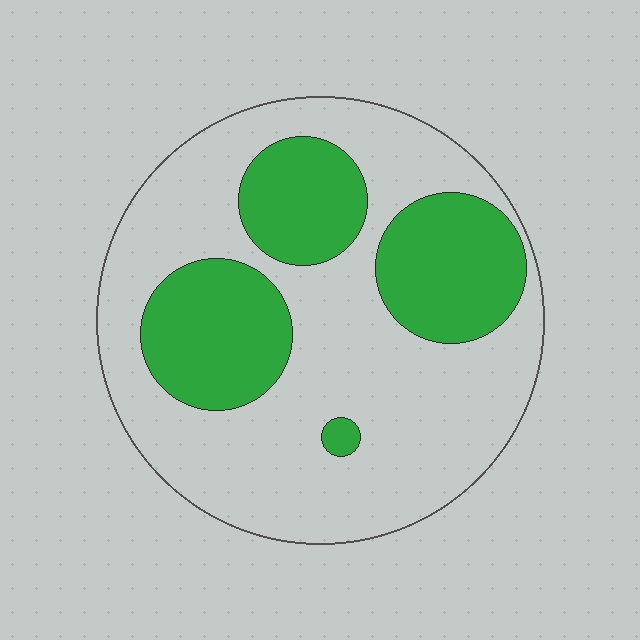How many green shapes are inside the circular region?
4.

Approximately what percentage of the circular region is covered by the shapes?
Approximately 30%.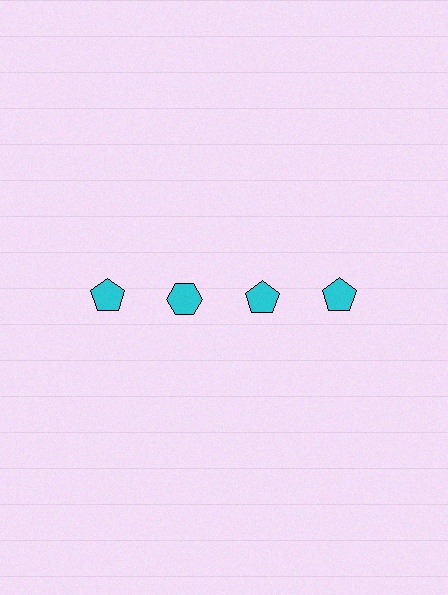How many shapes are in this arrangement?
There are 4 shapes arranged in a grid pattern.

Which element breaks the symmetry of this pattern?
The cyan hexagon in the top row, second from left column breaks the symmetry. All other shapes are cyan pentagons.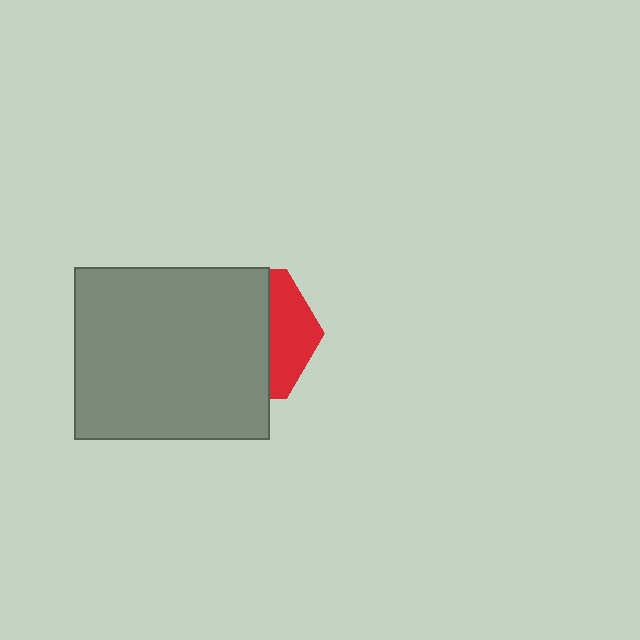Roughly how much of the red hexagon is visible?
A small part of it is visible (roughly 32%).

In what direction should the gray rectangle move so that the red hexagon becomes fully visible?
The gray rectangle should move left. That is the shortest direction to clear the overlap and leave the red hexagon fully visible.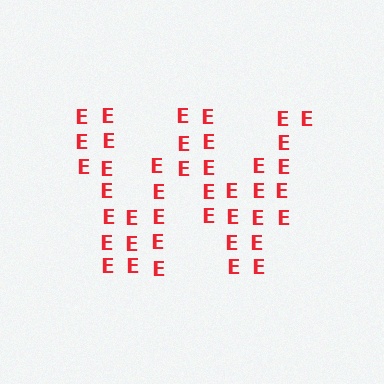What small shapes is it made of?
It is made of small letter E's.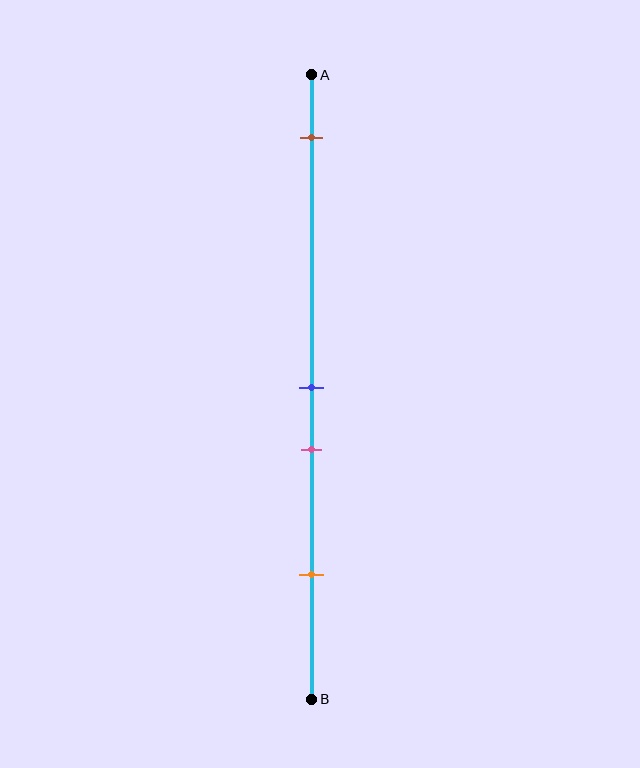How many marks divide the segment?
There are 4 marks dividing the segment.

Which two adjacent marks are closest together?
The blue and pink marks are the closest adjacent pair.